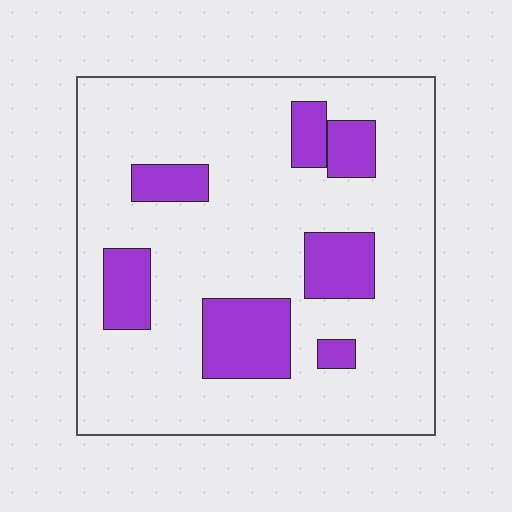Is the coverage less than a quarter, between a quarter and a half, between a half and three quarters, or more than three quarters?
Less than a quarter.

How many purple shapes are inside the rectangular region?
7.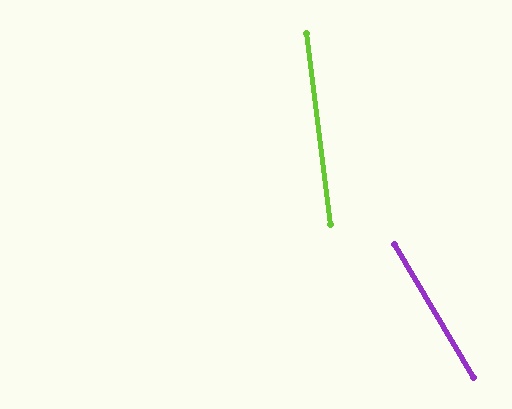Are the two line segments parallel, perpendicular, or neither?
Neither parallel nor perpendicular — they differ by about 24°.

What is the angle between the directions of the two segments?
Approximately 24 degrees.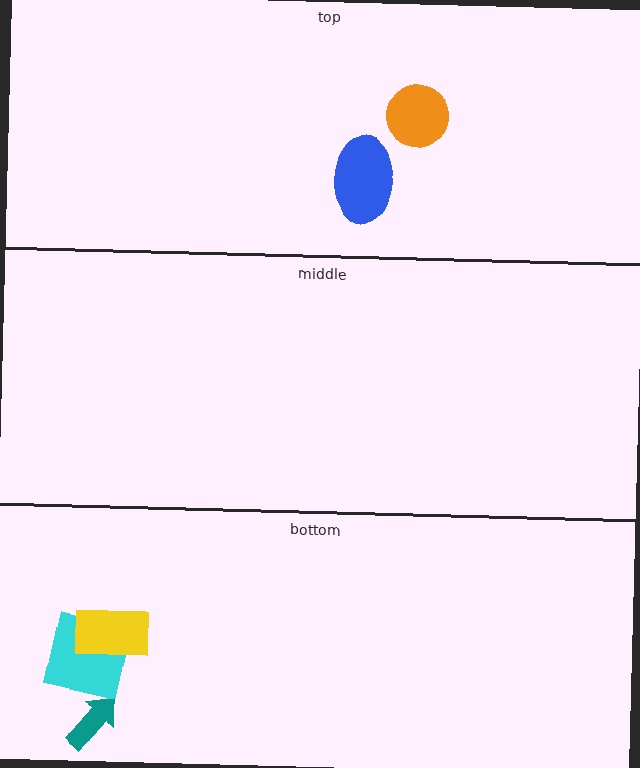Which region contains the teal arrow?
The bottom region.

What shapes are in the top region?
The orange circle, the blue ellipse.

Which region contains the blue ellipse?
The top region.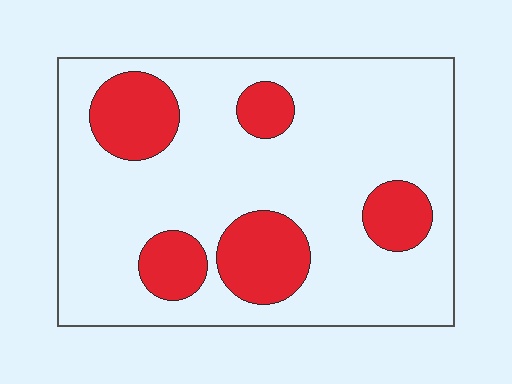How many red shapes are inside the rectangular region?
5.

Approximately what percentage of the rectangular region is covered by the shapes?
Approximately 20%.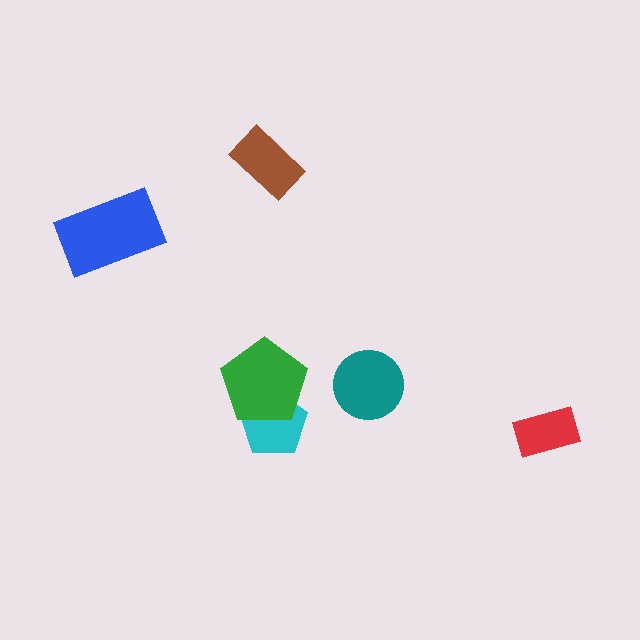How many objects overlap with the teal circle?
0 objects overlap with the teal circle.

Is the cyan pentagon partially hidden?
Yes, it is partially covered by another shape.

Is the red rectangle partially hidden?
No, no other shape covers it.